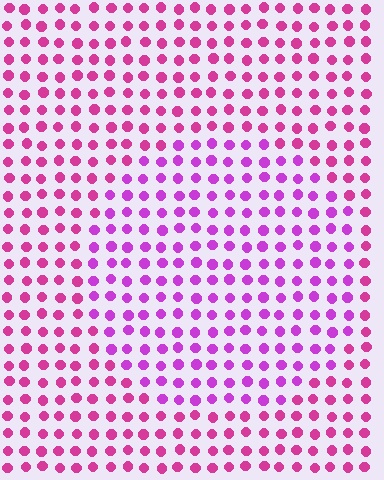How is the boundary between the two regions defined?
The boundary is defined purely by a slight shift in hue (about 28 degrees). Spacing, size, and orientation are identical on both sides.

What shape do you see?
I see a circle.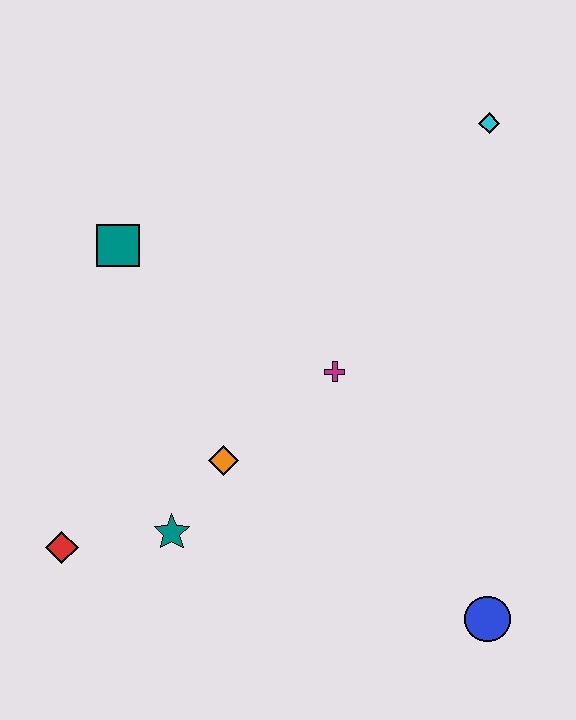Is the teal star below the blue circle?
No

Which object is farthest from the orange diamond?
The cyan diamond is farthest from the orange diamond.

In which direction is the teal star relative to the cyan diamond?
The teal star is below the cyan diamond.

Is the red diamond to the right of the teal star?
No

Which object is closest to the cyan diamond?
The magenta cross is closest to the cyan diamond.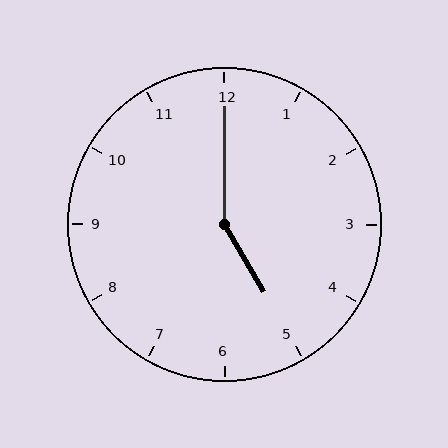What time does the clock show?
5:00.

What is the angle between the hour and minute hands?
Approximately 150 degrees.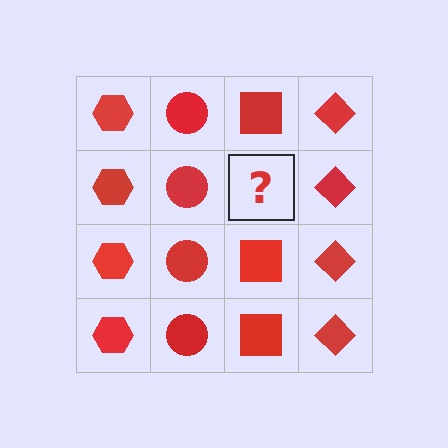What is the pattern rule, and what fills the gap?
The rule is that each column has a consistent shape. The gap should be filled with a red square.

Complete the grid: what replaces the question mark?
The question mark should be replaced with a red square.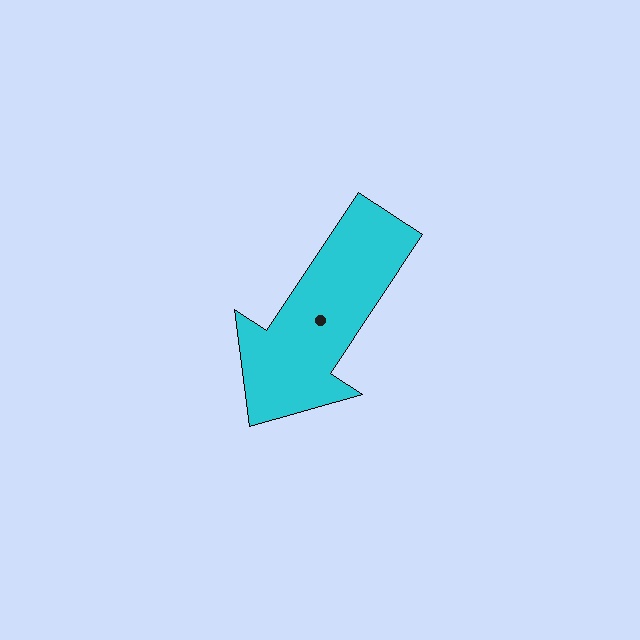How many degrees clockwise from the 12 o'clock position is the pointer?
Approximately 213 degrees.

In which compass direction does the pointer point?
Southwest.